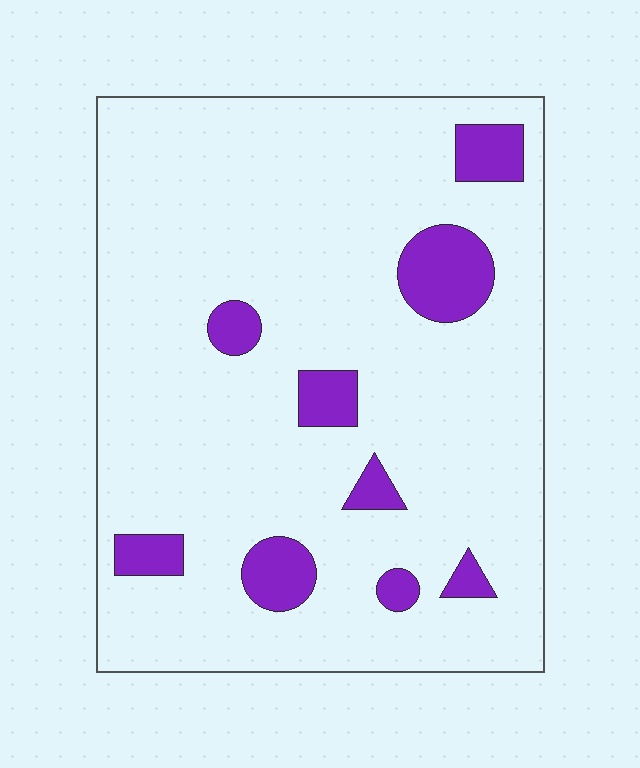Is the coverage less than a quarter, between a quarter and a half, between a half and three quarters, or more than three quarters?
Less than a quarter.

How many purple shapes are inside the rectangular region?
9.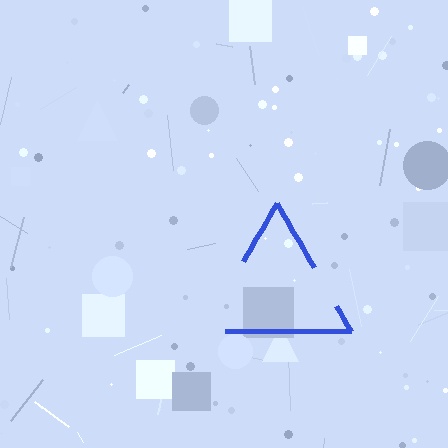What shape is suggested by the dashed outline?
The dashed outline suggests a triangle.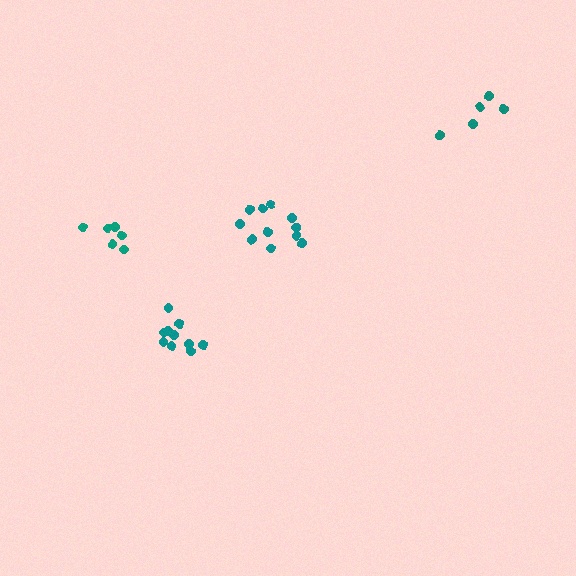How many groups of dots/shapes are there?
There are 4 groups.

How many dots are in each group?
Group 1: 5 dots, Group 2: 10 dots, Group 3: 11 dots, Group 4: 6 dots (32 total).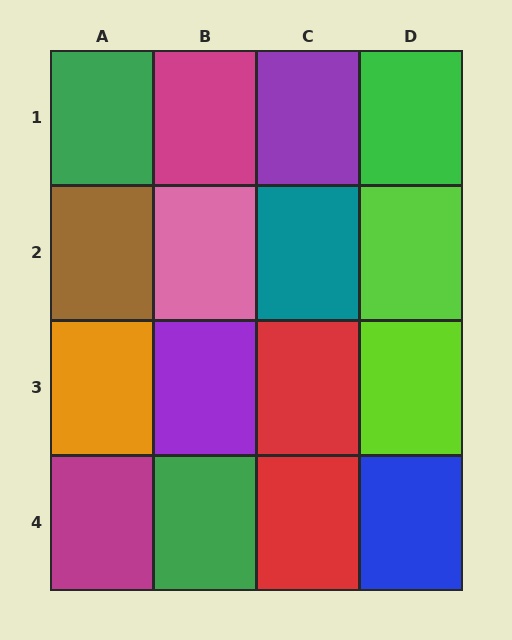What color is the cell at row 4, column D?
Blue.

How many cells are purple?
2 cells are purple.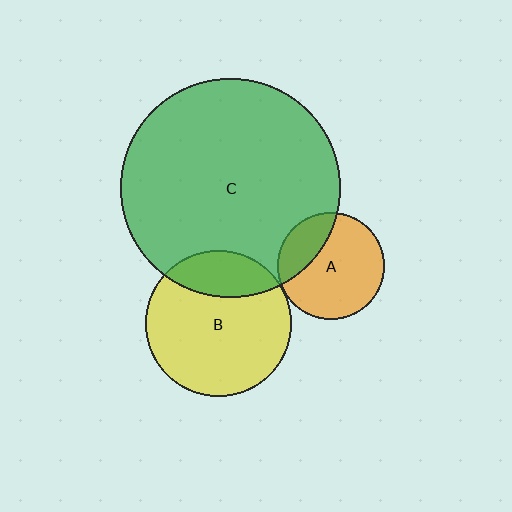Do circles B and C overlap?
Yes.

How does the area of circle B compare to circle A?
Approximately 1.8 times.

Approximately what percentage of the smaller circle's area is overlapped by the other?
Approximately 20%.